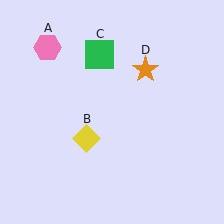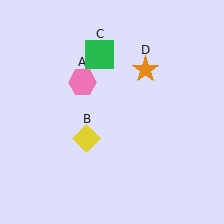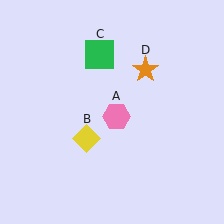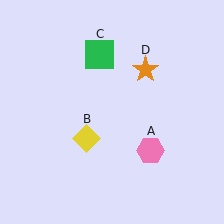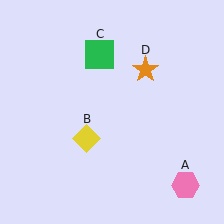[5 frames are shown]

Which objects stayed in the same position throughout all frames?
Yellow diamond (object B) and green square (object C) and orange star (object D) remained stationary.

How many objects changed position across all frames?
1 object changed position: pink hexagon (object A).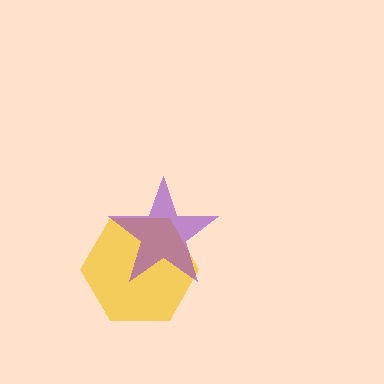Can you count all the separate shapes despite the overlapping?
Yes, there are 2 separate shapes.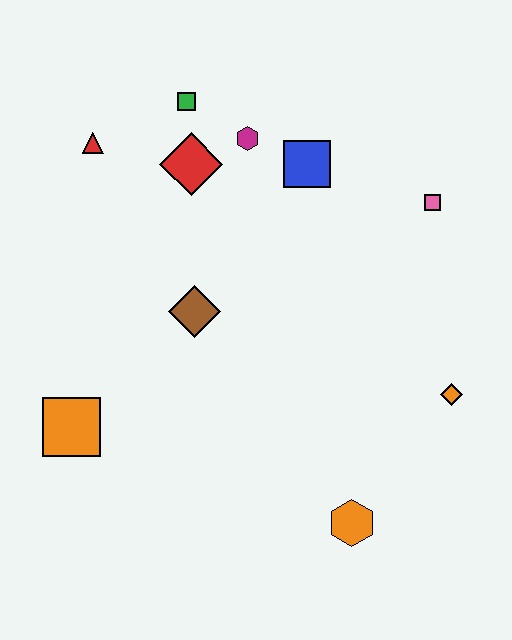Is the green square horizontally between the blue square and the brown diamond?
No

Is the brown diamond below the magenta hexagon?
Yes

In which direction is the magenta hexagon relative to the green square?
The magenta hexagon is to the right of the green square.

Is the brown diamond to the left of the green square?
No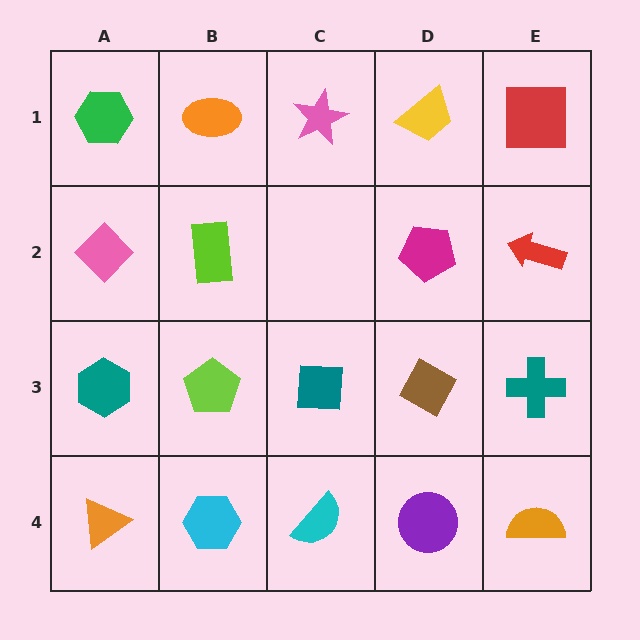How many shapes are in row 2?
4 shapes.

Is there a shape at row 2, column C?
No, that cell is empty.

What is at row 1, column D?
A yellow trapezoid.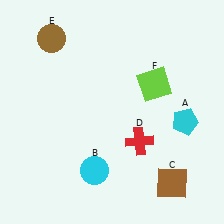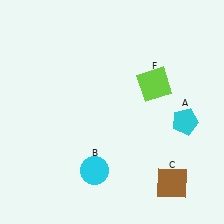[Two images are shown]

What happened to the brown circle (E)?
The brown circle (E) was removed in Image 2. It was in the top-left area of Image 1.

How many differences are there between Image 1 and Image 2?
There are 2 differences between the two images.